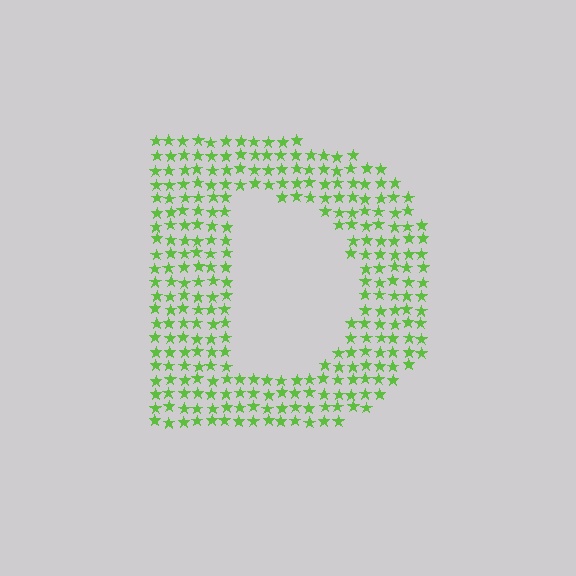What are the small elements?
The small elements are stars.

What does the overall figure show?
The overall figure shows the letter D.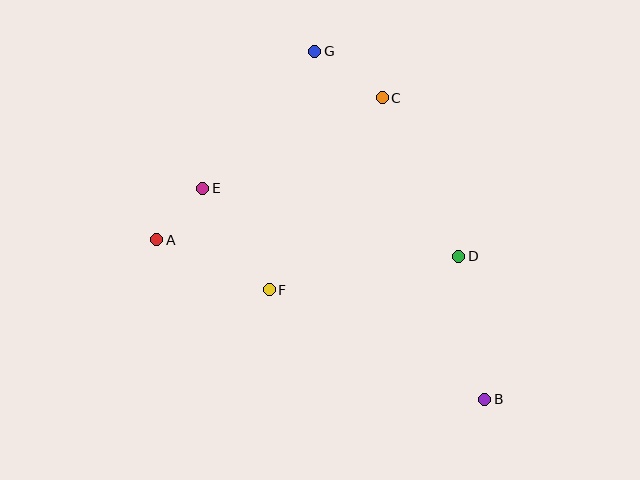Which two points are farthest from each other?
Points B and G are farthest from each other.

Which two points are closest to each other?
Points A and E are closest to each other.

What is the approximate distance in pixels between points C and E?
The distance between C and E is approximately 201 pixels.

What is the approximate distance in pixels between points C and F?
The distance between C and F is approximately 223 pixels.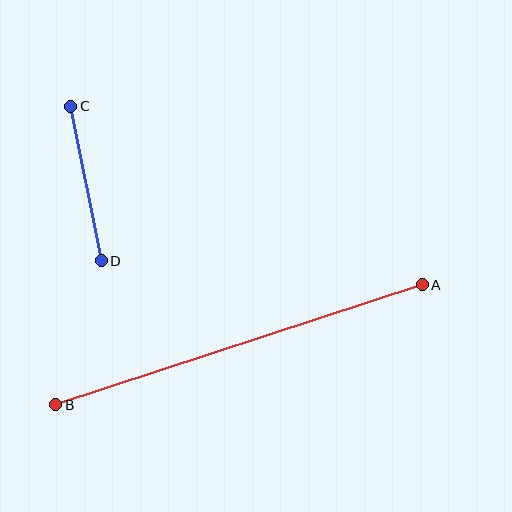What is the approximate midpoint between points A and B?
The midpoint is at approximately (239, 345) pixels.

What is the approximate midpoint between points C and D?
The midpoint is at approximately (86, 184) pixels.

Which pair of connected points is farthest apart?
Points A and B are farthest apart.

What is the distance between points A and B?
The distance is approximately 385 pixels.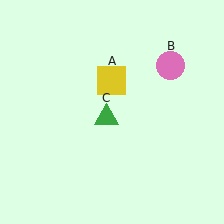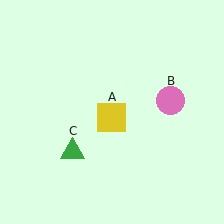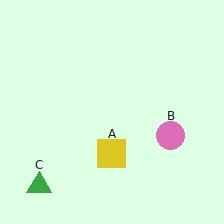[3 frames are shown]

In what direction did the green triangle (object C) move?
The green triangle (object C) moved down and to the left.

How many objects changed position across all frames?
3 objects changed position: yellow square (object A), pink circle (object B), green triangle (object C).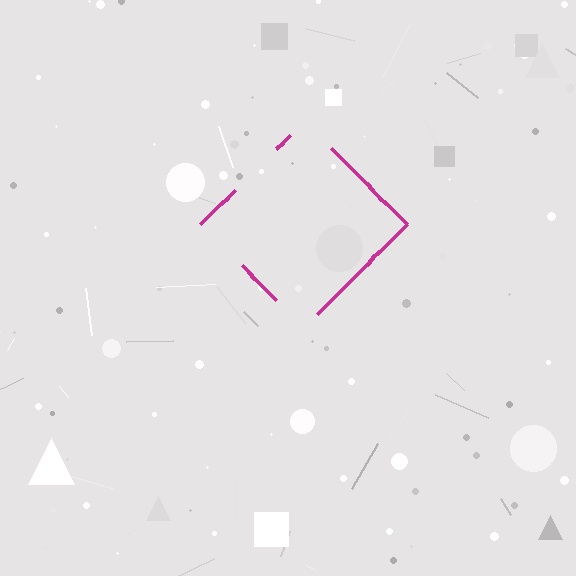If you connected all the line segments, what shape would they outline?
They would outline a diamond.